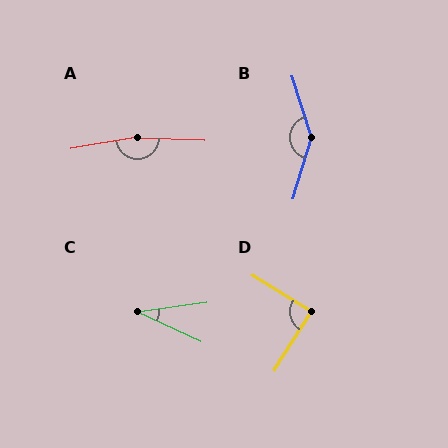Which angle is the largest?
A, at approximately 169 degrees.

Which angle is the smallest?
C, at approximately 32 degrees.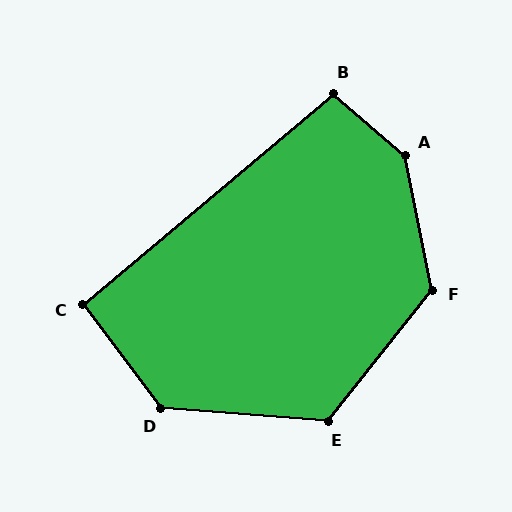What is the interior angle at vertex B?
Approximately 99 degrees (obtuse).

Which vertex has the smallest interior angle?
C, at approximately 93 degrees.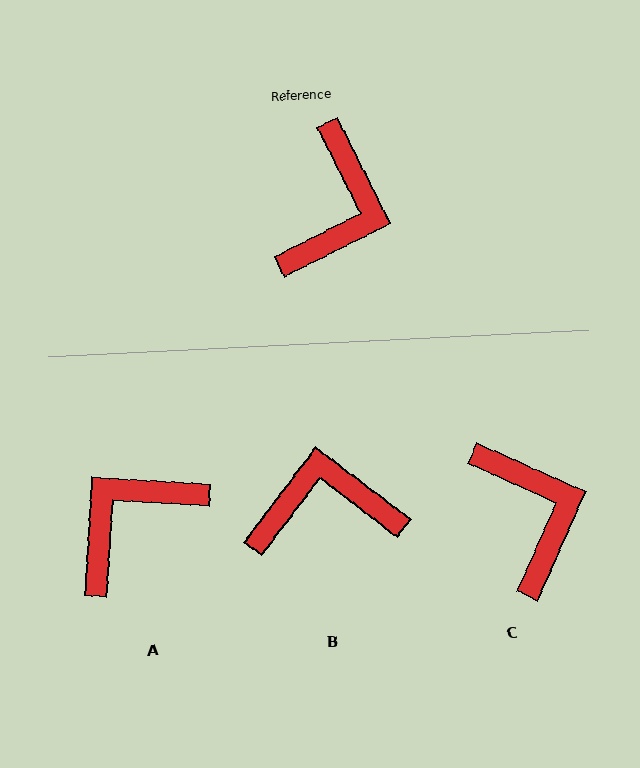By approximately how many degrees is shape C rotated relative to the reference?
Approximately 39 degrees counter-clockwise.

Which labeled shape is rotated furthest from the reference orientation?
A, about 150 degrees away.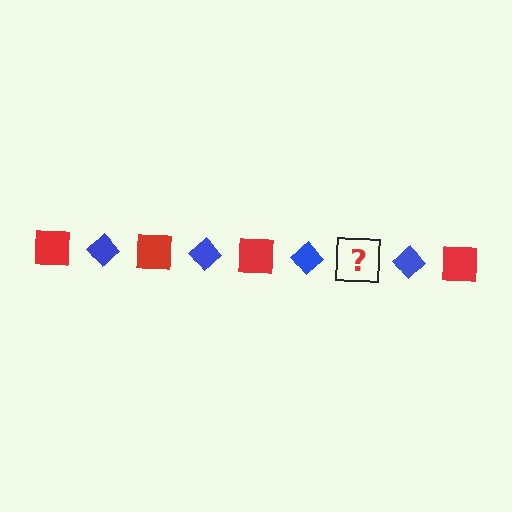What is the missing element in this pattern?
The missing element is a red square.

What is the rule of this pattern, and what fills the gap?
The rule is that the pattern alternates between red square and blue diamond. The gap should be filled with a red square.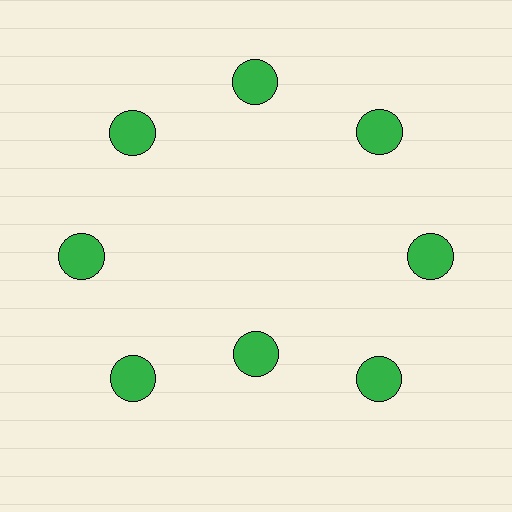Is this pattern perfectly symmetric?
No. The 8 green circles are arranged in a ring, but one element near the 6 o'clock position is pulled inward toward the center, breaking the 8-fold rotational symmetry.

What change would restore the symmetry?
The symmetry would be restored by moving it outward, back onto the ring so that all 8 circles sit at equal angles and equal distance from the center.